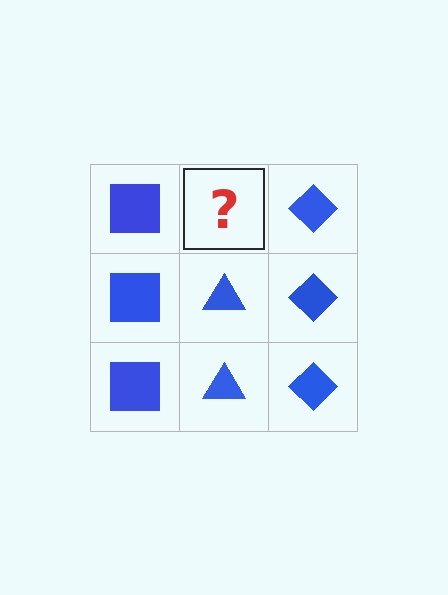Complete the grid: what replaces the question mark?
The question mark should be replaced with a blue triangle.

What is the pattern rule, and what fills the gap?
The rule is that each column has a consistent shape. The gap should be filled with a blue triangle.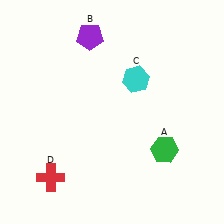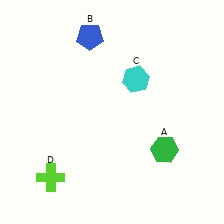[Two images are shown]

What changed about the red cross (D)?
In Image 1, D is red. In Image 2, it changed to lime.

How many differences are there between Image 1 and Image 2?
There are 2 differences between the two images.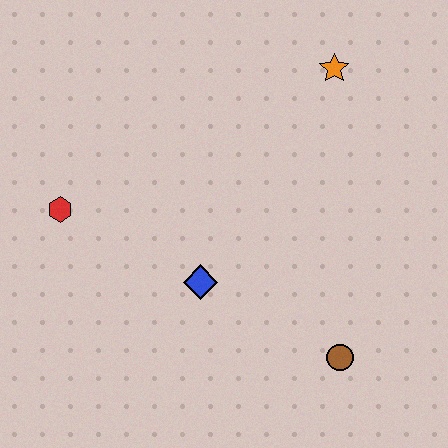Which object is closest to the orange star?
The blue diamond is closest to the orange star.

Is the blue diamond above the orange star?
No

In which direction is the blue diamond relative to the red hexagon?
The blue diamond is to the right of the red hexagon.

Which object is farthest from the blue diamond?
The orange star is farthest from the blue diamond.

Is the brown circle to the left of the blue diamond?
No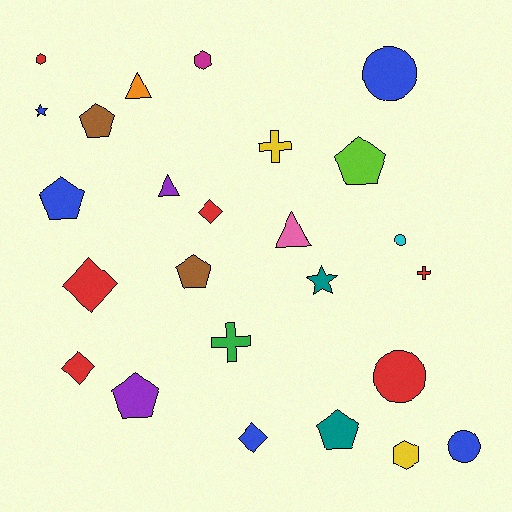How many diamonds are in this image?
There are 4 diamonds.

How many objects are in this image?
There are 25 objects.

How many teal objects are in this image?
There are 2 teal objects.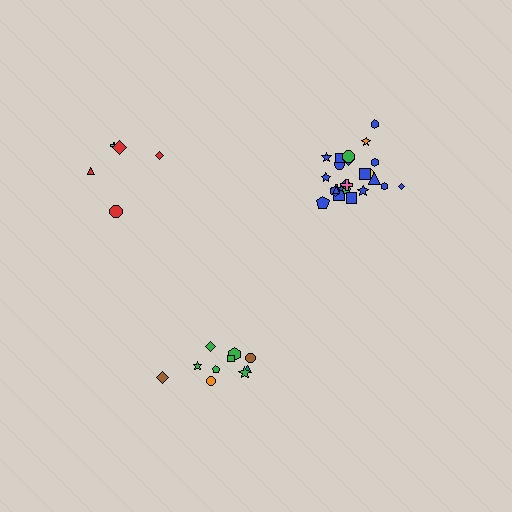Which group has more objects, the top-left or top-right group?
The top-right group.